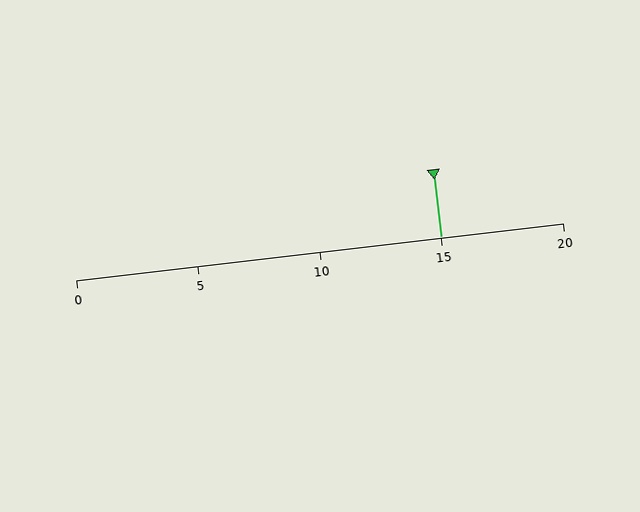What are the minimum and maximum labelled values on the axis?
The axis runs from 0 to 20.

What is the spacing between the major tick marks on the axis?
The major ticks are spaced 5 apart.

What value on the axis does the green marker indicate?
The marker indicates approximately 15.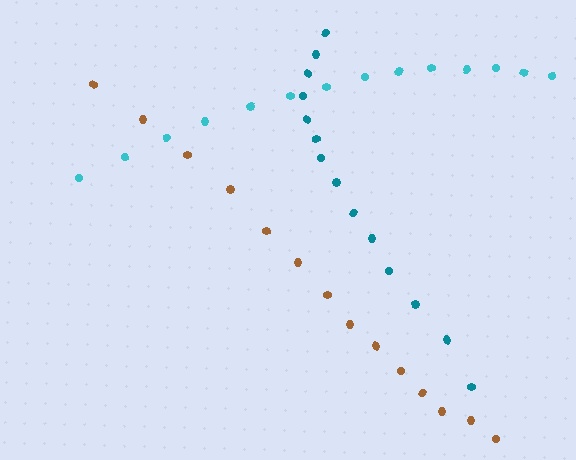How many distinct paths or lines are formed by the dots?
There are 3 distinct paths.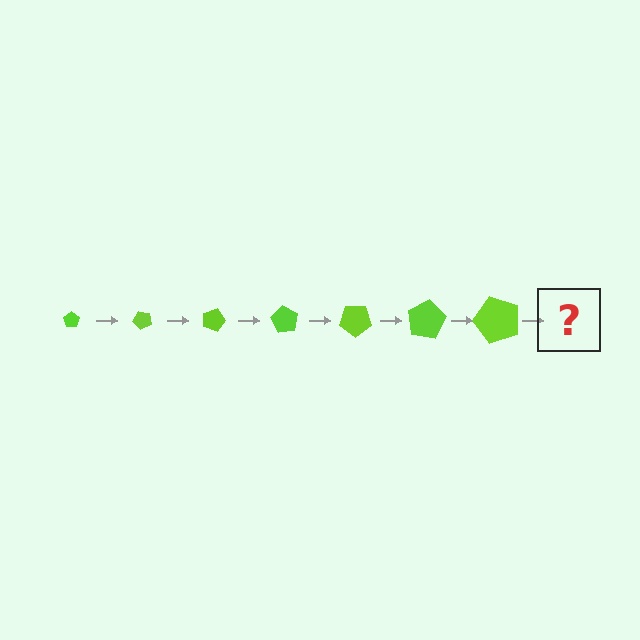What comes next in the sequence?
The next element should be a pentagon, larger than the previous one and rotated 315 degrees from the start.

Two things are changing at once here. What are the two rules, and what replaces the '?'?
The two rules are that the pentagon grows larger each step and it rotates 45 degrees each step. The '?' should be a pentagon, larger than the previous one and rotated 315 degrees from the start.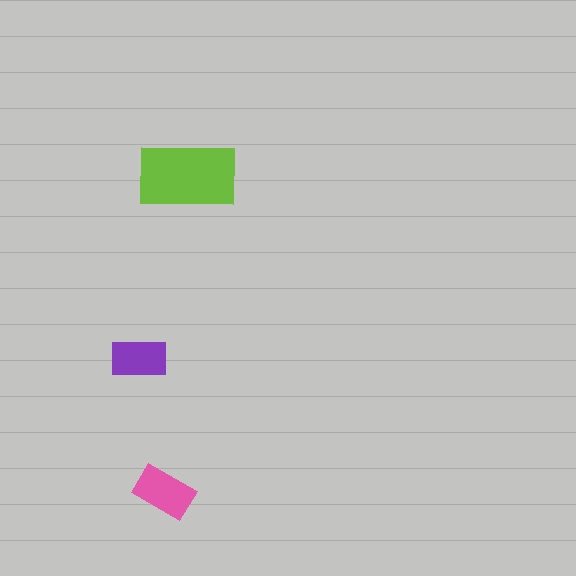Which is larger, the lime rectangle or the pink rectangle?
The lime one.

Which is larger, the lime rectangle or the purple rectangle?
The lime one.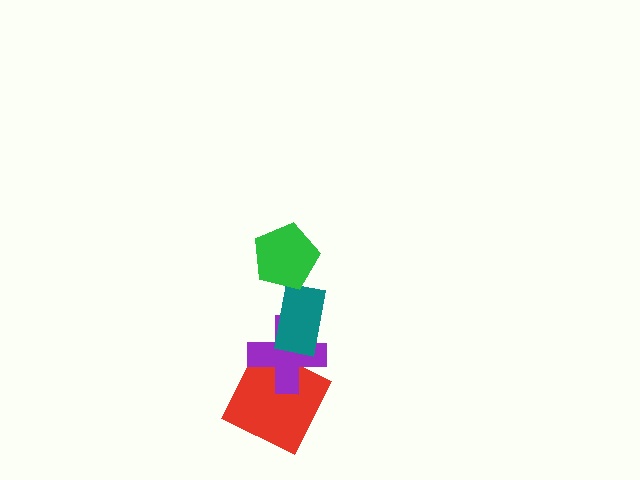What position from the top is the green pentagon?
The green pentagon is 1st from the top.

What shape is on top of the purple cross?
The teal rectangle is on top of the purple cross.